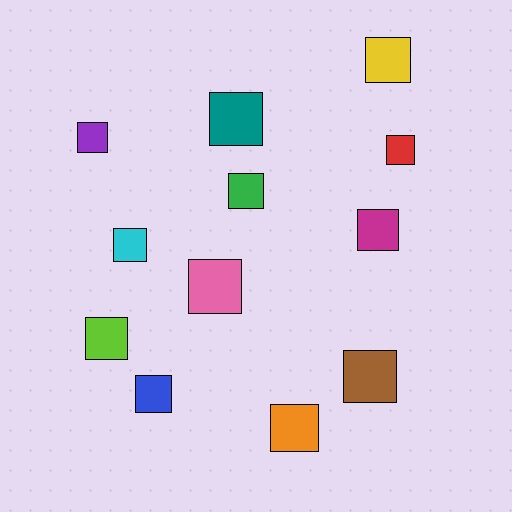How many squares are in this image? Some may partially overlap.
There are 12 squares.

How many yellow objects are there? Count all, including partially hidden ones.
There is 1 yellow object.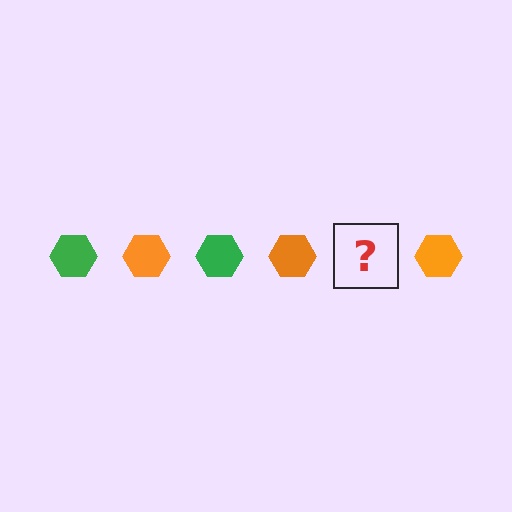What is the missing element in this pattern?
The missing element is a green hexagon.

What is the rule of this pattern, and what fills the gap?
The rule is that the pattern cycles through green, orange hexagons. The gap should be filled with a green hexagon.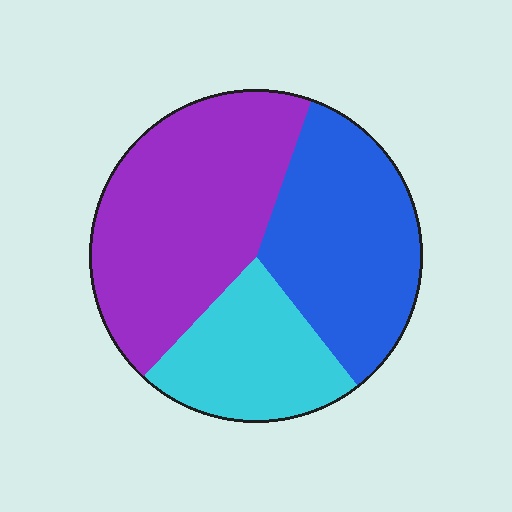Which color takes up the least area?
Cyan, at roughly 20%.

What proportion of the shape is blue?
Blue takes up about one third (1/3) of the shape.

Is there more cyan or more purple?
Purple.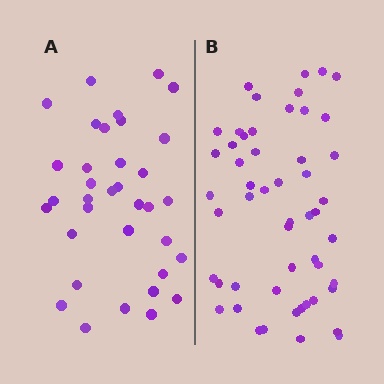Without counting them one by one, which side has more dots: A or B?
Region B (the right region) has more dots.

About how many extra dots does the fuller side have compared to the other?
Region B has approximately 15 more dots than region A.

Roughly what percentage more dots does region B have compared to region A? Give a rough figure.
About 50% more.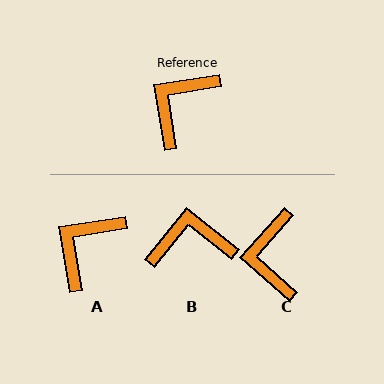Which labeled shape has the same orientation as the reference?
A.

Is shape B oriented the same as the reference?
No, it is off by about 47 degrees.